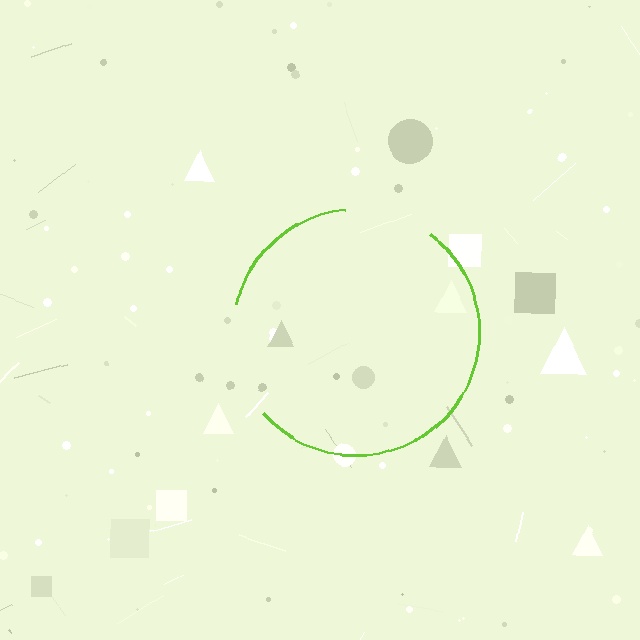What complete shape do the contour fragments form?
The contour fragments form a circle.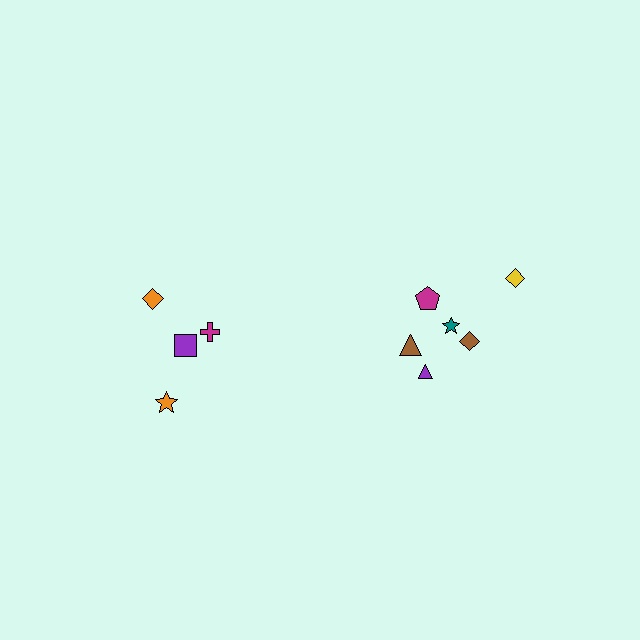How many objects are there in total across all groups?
There are 10 objects.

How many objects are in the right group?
There are 6 objects.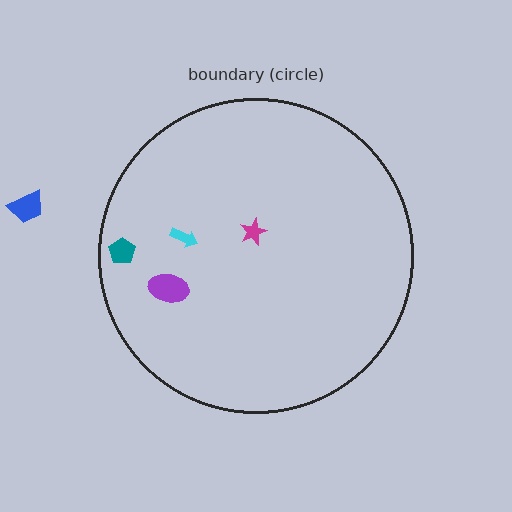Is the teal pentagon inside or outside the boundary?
Inside.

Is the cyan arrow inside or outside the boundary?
Inside.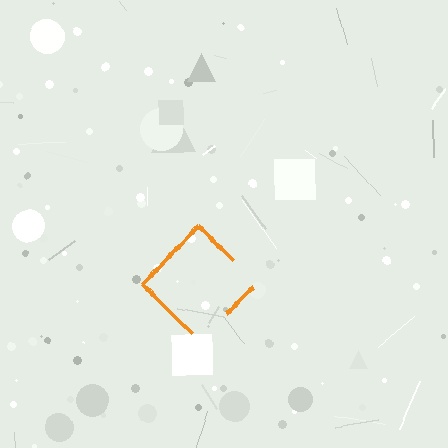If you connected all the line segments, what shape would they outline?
They would outline a diamond.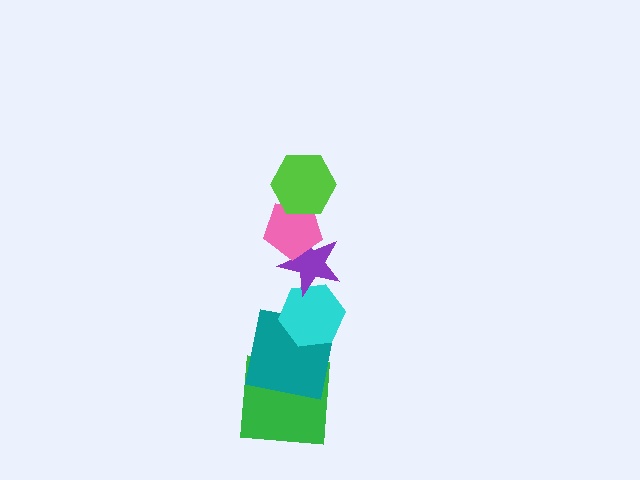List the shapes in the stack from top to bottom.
From top to bottom: the lime hexagon, the pink pentagon, the purple star, the cyan hexagon, the teal square, the green square.